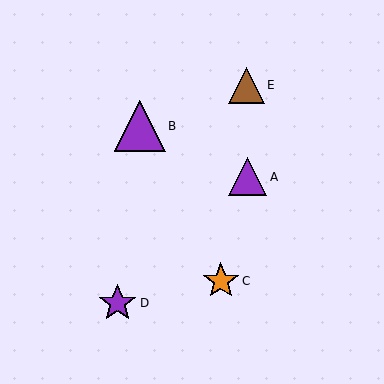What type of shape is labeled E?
Shape E is a brown triangle.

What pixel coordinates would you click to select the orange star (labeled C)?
Click at (221, 281) to select the orange star C.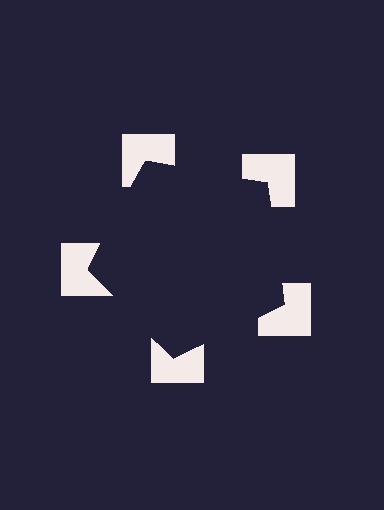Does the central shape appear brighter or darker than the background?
It typically appears slightly darker than the background, even though no actual brightness change is drawn.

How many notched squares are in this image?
There are 5 — one at each vertex of the illusory pentagon.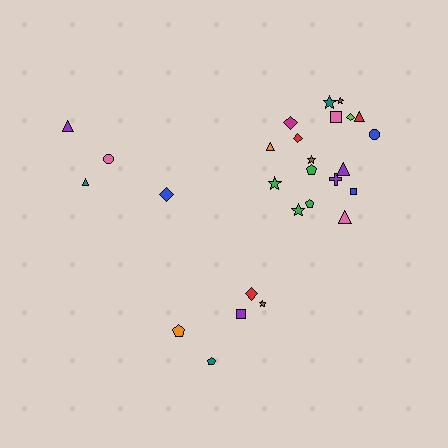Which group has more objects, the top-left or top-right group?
The top-right group.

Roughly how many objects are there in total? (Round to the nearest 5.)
Roughly 25 objects in total.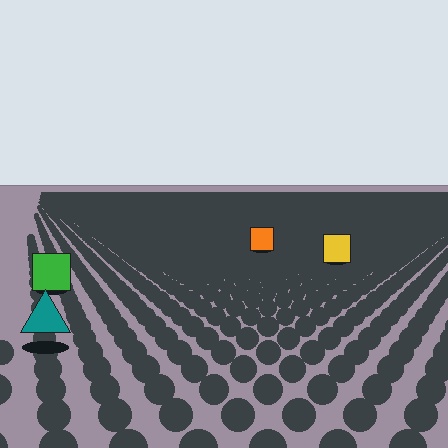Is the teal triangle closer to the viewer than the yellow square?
Yes. The teal triangle is closer — you can tell from the texture gradient: the ground texture is coarser near it.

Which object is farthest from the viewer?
The orange square is farthest from the viewer. It appears smaller and the ground texture around it is denser.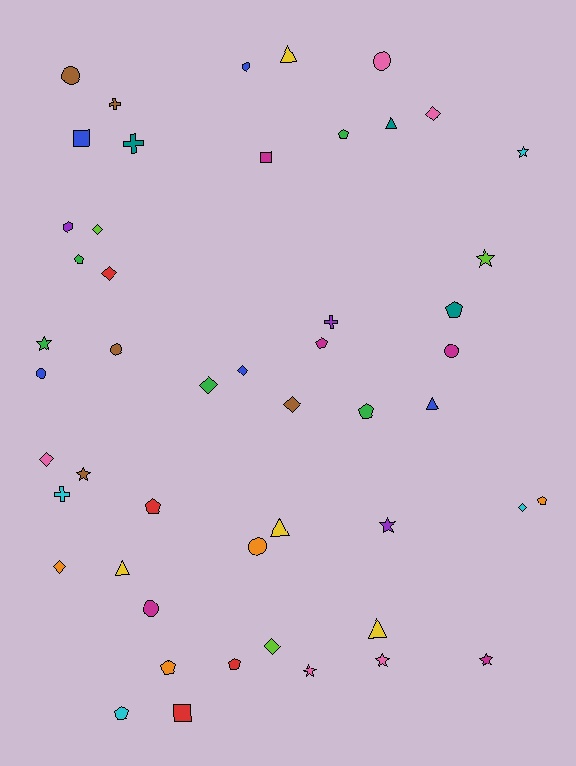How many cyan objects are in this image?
There are 4 cyan objects.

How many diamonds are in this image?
There are 10 diamonds.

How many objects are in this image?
There are 50 objects.